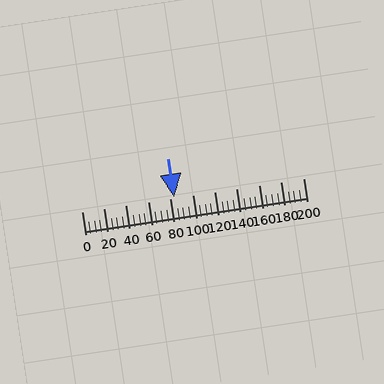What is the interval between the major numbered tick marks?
The major tick marks are spaced 20 units apart.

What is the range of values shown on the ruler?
The ruler shows values from 0 to 200.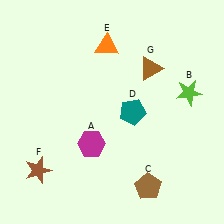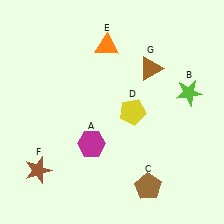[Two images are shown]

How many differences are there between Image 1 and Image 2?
There is 1 difference between the two images.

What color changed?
The pentagon (D) changed from teal in Image 1 to yellow in Image 2.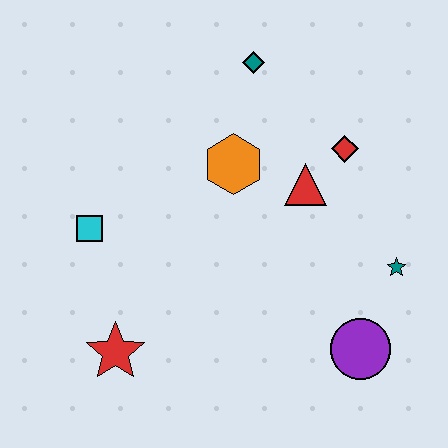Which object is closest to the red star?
The cyan square is closest to the red star.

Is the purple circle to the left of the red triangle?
No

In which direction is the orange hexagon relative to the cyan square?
The orange hexagon is to the right of the cyan square.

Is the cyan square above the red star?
Yes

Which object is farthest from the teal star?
The cyan square is farthest from the teal star.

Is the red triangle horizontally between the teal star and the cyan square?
Yes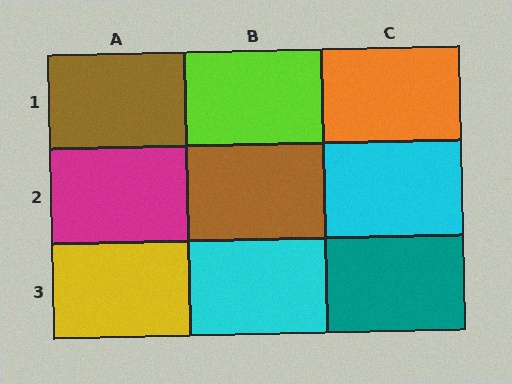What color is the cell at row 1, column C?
Orange.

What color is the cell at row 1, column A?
Brown.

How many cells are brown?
2 cells are brown.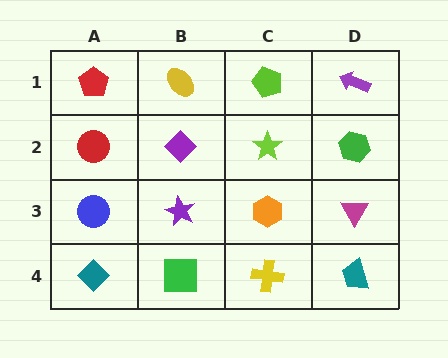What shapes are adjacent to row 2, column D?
A purple arrow (row 1, column D), a magenta triangle (row 3, column D), a lime star (row 2, column C).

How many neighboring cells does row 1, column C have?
3.